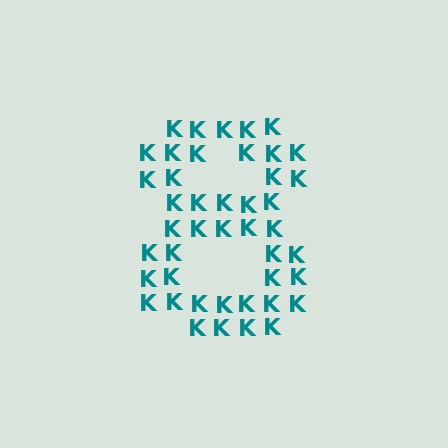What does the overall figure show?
The overall figure shows the digit 8.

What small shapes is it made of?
It is made of small letter K's.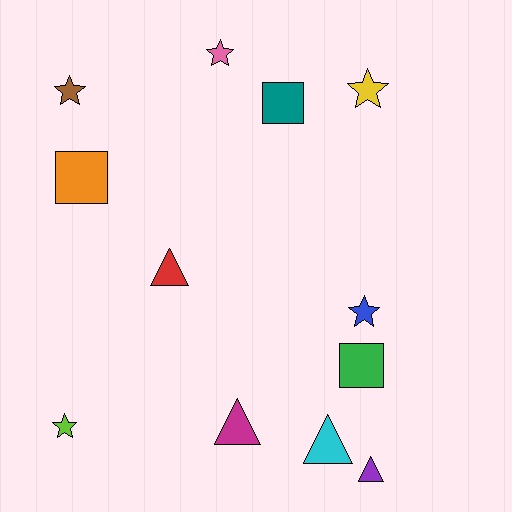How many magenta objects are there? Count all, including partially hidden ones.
There is 1 magenta object.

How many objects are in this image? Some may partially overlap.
There are 12 objects.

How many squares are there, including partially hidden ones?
There are 3 squares.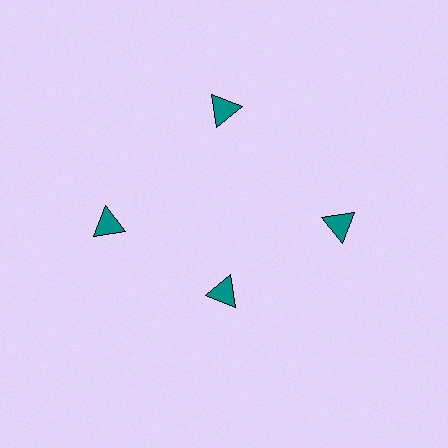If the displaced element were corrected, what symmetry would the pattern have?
It would have 4-fold rotational symmetry — the pattern would map onto itself every 90 degrees.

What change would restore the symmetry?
The symmetry would be restored by moving it outward, back onto the ring so that all 4 triangles sit at equal angles and equal distance from the center.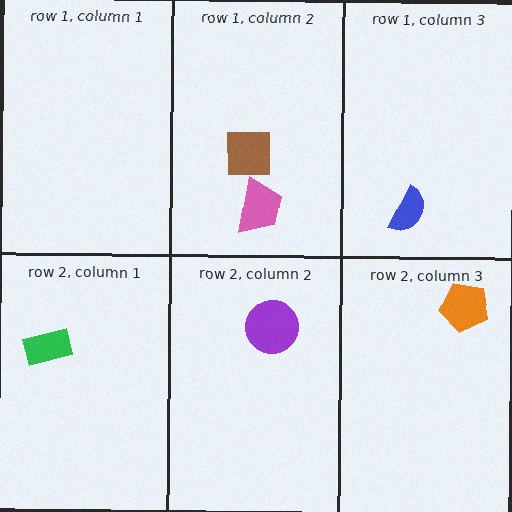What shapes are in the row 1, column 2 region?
The pink trapezoid, the brown square.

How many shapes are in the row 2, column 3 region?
1.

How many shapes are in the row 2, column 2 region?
1.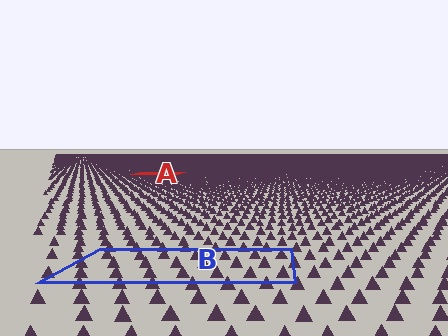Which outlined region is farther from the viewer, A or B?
Region A is farther from the viewer — the texture elements inside it appear smaller and more densely packed.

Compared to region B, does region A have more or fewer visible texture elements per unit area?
Region A has more texture elements per unit area — they are packed more densely because it is farther away.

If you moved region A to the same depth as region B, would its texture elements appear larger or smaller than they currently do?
They would appear larger. At a closer depth, the same texture elements are projected at a bigger on-screen size.